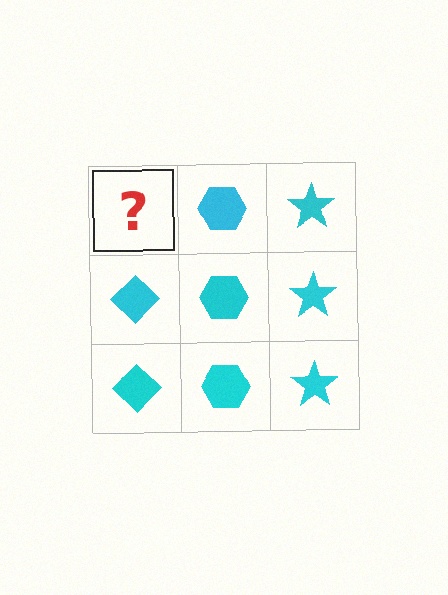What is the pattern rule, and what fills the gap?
The rule is that each column has a consistent shape. The gap should be filled with a cyan diamond.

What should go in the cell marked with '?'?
The missing cell should contain a cyan diamond.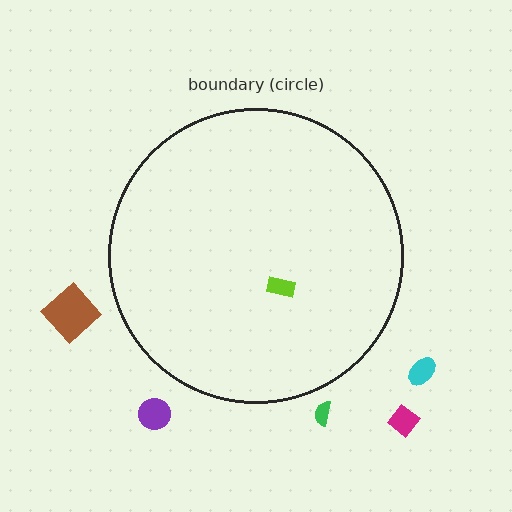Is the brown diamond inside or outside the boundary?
Outside.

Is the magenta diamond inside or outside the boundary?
Outside.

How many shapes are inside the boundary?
1 inside, 5 outside.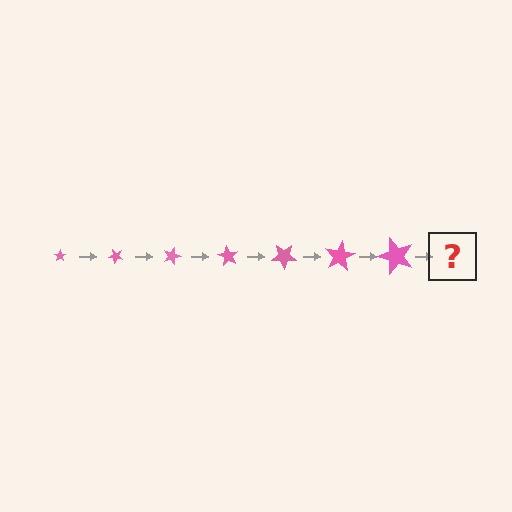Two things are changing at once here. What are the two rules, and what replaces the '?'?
The two rules are that the star grows larger each step and it rotates 45 degrees each step. The '?' should be a star, larger than the previous one and rotated 315 degrees from the start.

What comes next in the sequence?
The next element should be a star, larger than the previous one and rotated 315 degrees from the start.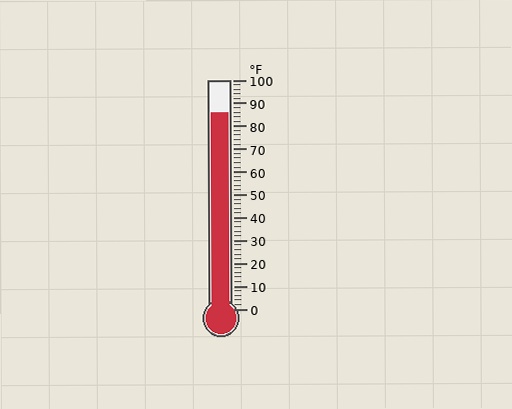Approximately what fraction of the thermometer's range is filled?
The thermometer is filled to approximately 85% of its range.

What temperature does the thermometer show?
The thermometer shows approximately 86°F.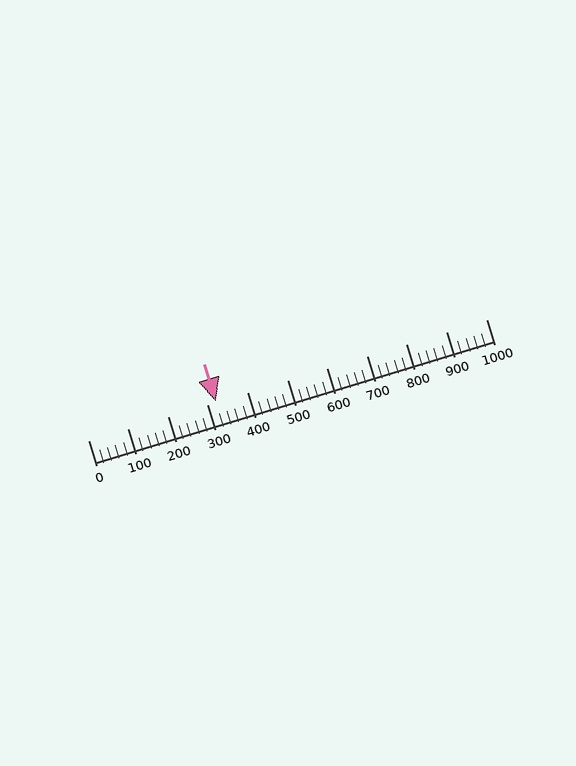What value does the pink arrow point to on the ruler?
The pink arrow points to approximately 320.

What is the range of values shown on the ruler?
The ruler shows values from 0 to 1000.